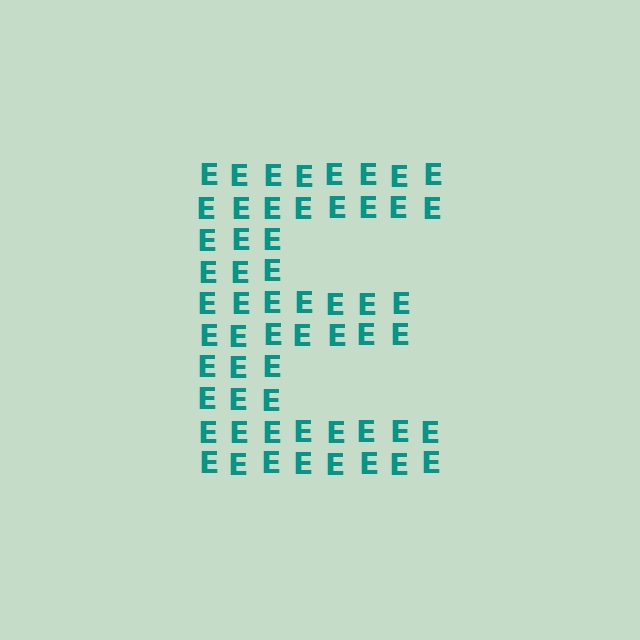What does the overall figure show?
The overall figure shows the letter E.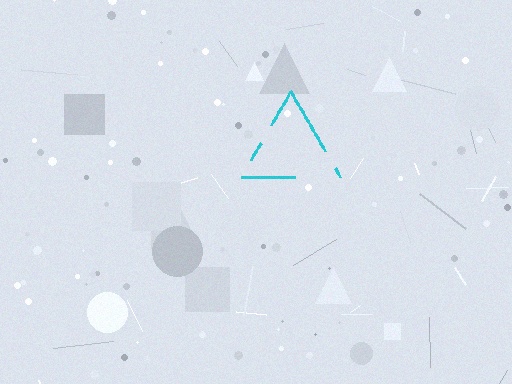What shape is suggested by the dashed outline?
The dashed outline suggests a triangle.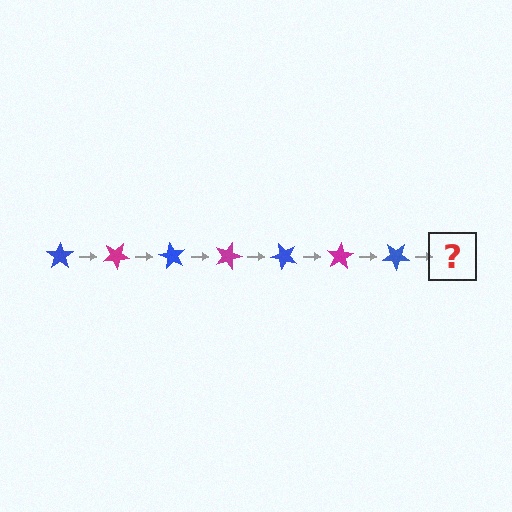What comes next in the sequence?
The next element should be a magenta star, rotated 210 degrees from the start.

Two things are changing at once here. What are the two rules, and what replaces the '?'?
The two rules are that it rotates 30 degrees each step and the color cycles through blue and magenta. The '?' should be a magenta star, rotated 210 degrees from the start.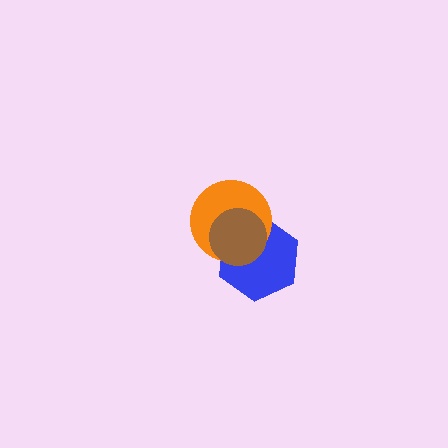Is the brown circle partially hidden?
No, no other shape covers it.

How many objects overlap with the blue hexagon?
2 objects overlap with the blue hexagon.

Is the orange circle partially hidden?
Yes, it is partially covered by another shape.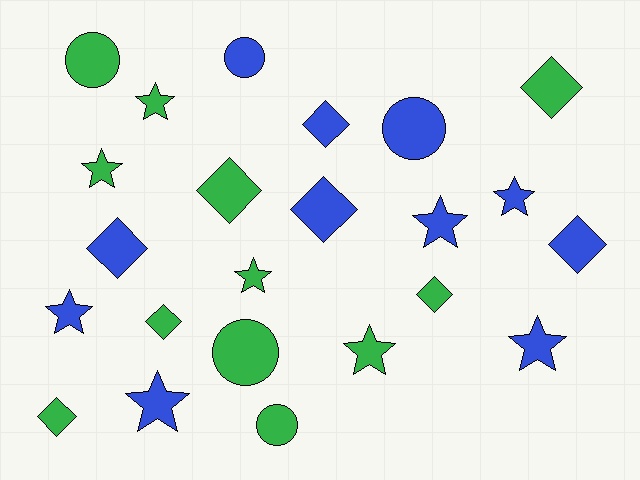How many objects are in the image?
There are 23 objects.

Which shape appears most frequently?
Diamond, with 9 objects.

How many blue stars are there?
There are 5 blue stars.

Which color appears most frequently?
Green, with 12 objects.